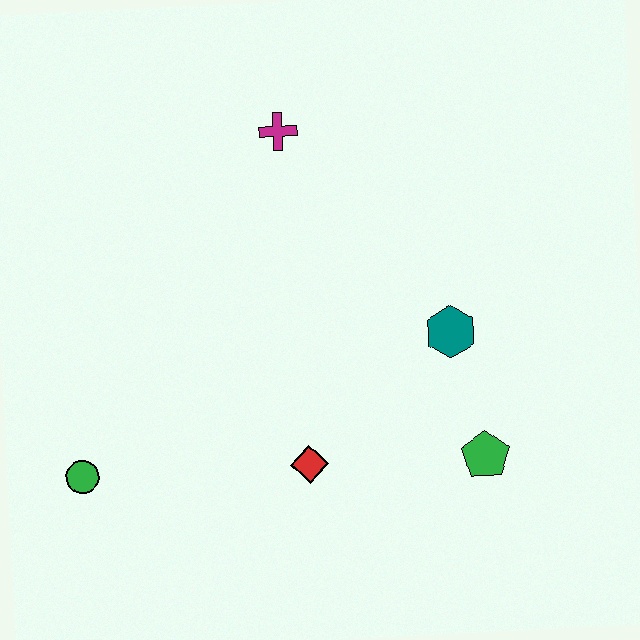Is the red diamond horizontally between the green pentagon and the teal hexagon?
No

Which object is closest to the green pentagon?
The teal hexagon is closest to the green pentagon.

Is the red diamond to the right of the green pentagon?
No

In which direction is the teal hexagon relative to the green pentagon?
The teal hexagon is above the green pentagon.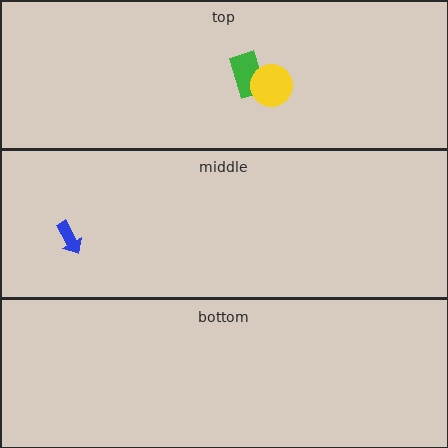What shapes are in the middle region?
The blue arrow.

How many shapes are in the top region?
2.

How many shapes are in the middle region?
1.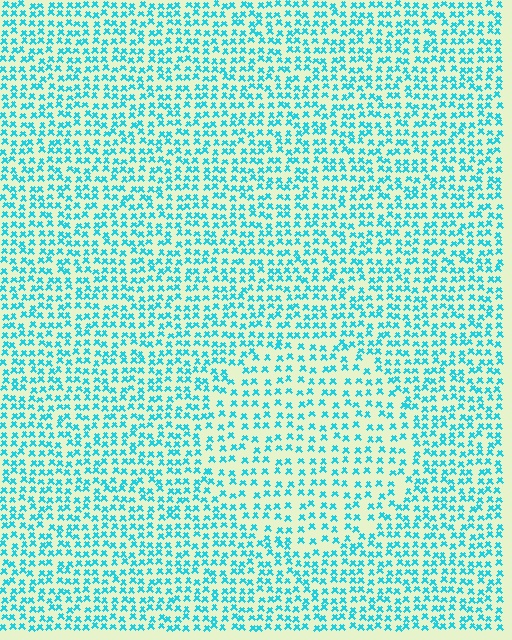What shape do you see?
I see a circle.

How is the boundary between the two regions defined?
The boundary is defined by a change in element density (approximately 1.5x ratio). All elements are the same color, size, and shape.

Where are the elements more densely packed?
The elements are more densely packed outside the circle boundary.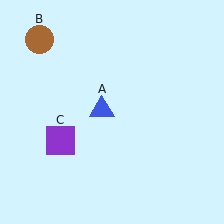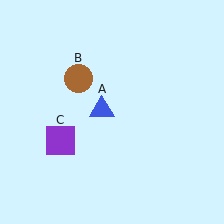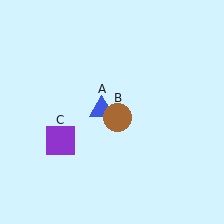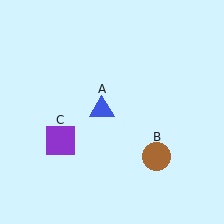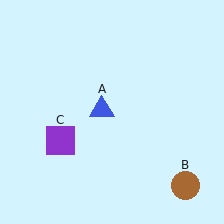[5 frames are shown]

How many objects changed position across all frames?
1 object changed position: brown circle (object B).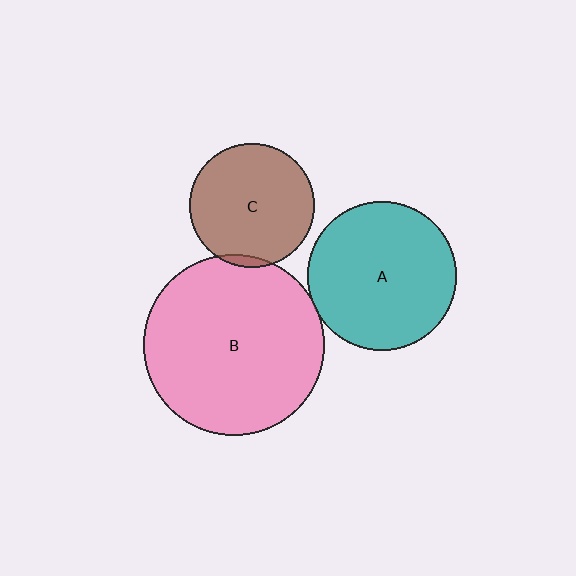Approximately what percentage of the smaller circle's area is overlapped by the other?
Approximately 5%.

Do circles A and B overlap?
Yes.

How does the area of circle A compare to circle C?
Approximately 1.4 times.